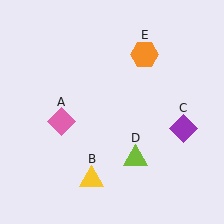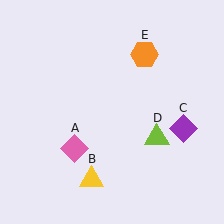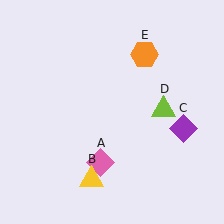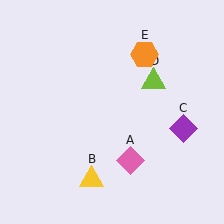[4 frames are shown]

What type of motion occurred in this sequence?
The pink diamond (object A), lime triangle (object D) rotated counterclockwise around the center of the scene.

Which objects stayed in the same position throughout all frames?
Yellow triangle (object B) and purple diamond (object C) and orange hexagon (object E) remained stationary.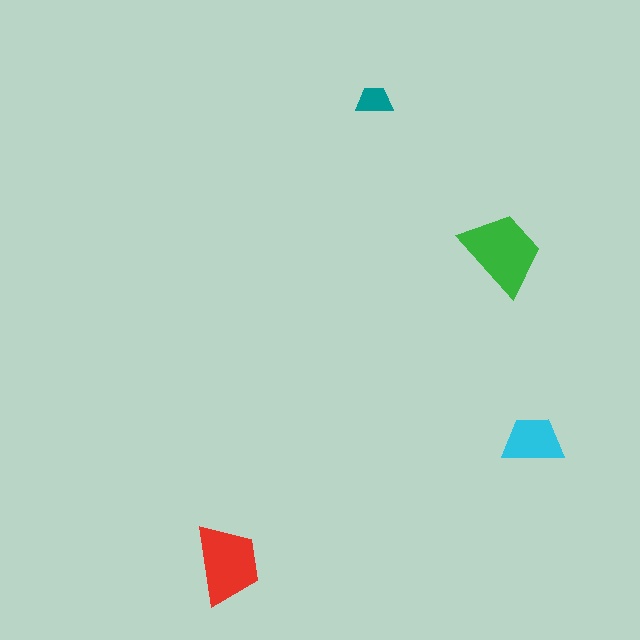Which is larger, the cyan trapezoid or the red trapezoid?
The red one.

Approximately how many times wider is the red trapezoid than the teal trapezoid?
About 2 times wider.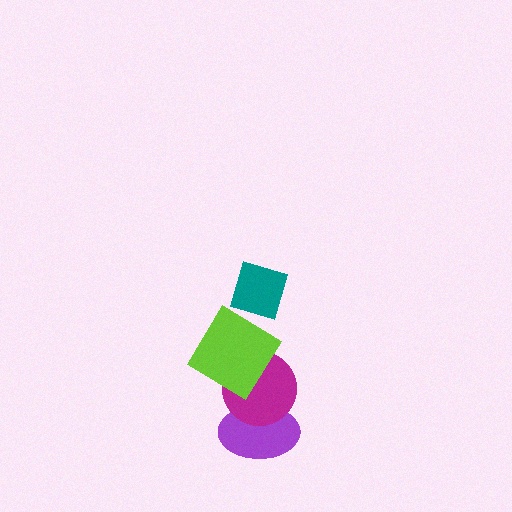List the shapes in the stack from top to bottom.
From top to bottom: the teal diamond, the lime diamond, the magenta circle, the purple ellipse.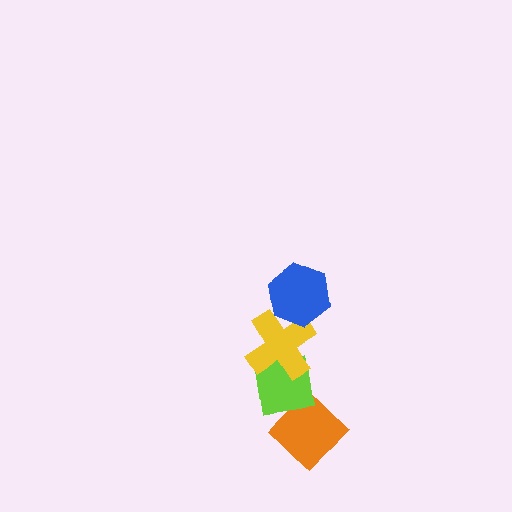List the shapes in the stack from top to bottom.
From top to bottom: the blue hexagon, the yellow cross, the lime square, the orange diamond.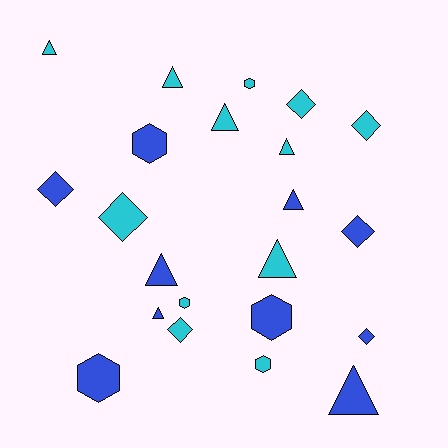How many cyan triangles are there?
There are 5 cyan triangles.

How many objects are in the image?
There are 22 objects.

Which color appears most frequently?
Cyan, with 12 objects.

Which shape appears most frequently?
Triangle, with 9 objects.